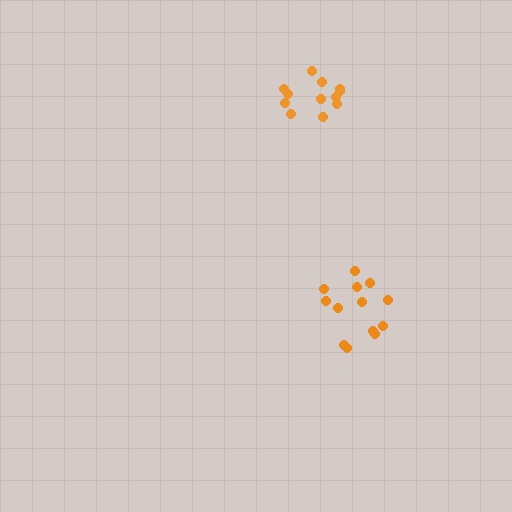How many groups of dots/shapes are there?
There are 2 groups.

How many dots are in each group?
Group 1: 12 dots, Group 2: 13 dots (25 total).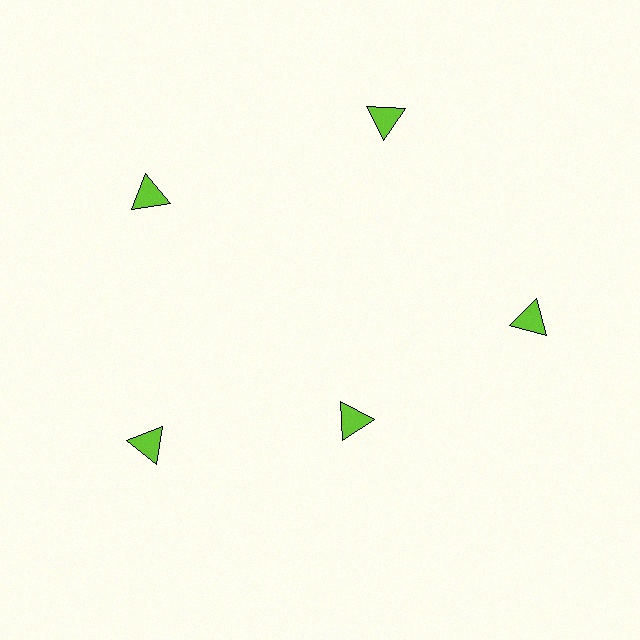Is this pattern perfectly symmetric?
No. The 5 lime triangles are arranged in a ring, but one element near the 5 o'clock position is pulled inward toward the center, breaking the 5-fold rotational symmetry.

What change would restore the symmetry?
The symmetry would be restored by moving it outward, back onto the ring so that all 5 triangles sit at equal angles and equal distance from the center.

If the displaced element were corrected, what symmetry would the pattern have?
It would have 5-fold rotational symmetry — the pattern would map onto itself every 72 degrees.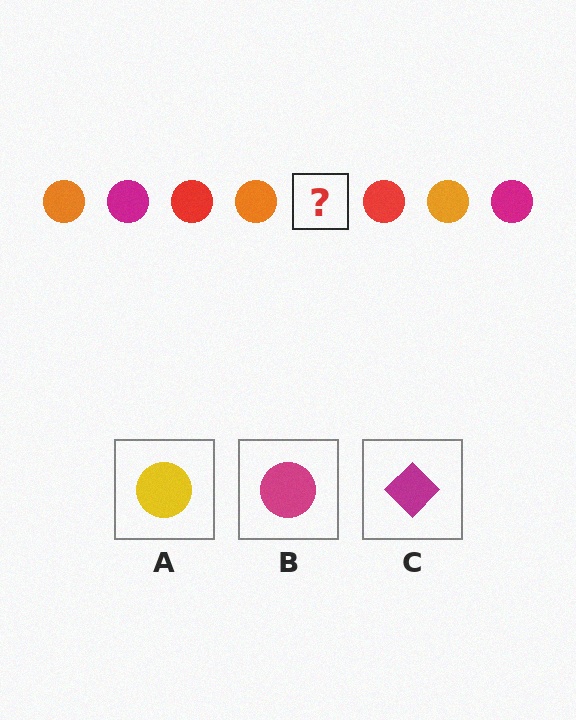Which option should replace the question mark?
Option B.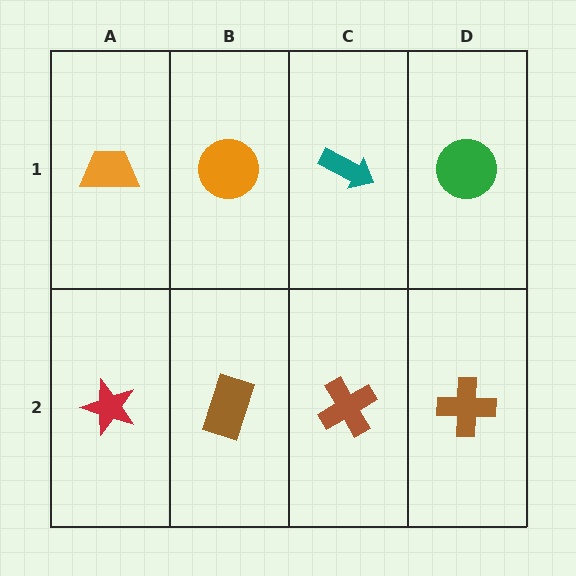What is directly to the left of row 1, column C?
An orange circle.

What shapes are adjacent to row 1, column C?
A brown cross (row 2, column C), an orange circle (row 1, column B), a green circle (row 1, column D).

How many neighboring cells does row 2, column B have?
3.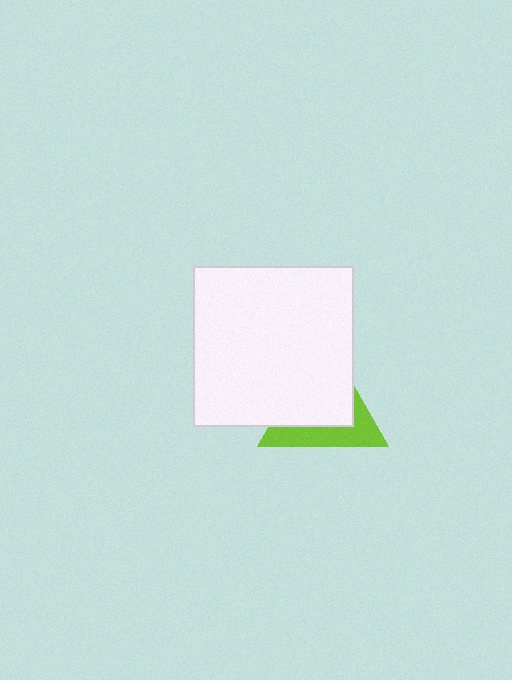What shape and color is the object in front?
The object in front is a white square.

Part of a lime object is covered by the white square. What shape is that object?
It is a triangle.